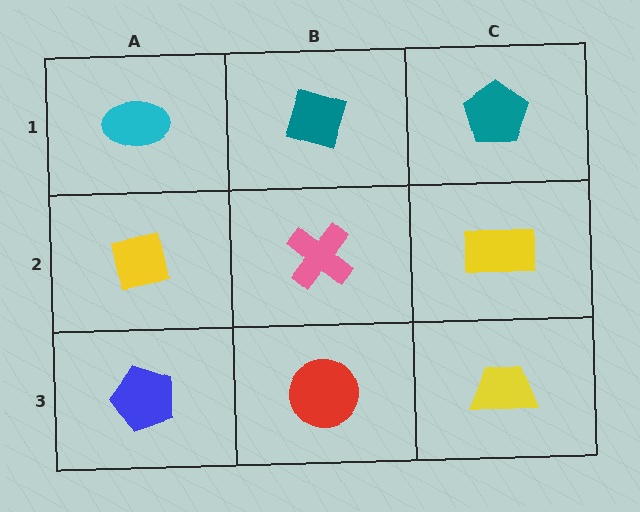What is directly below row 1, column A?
A yellow square.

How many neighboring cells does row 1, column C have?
2.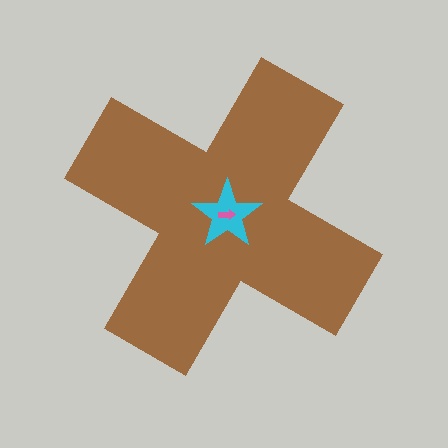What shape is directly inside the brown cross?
The cyan star.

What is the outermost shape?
The brown cross.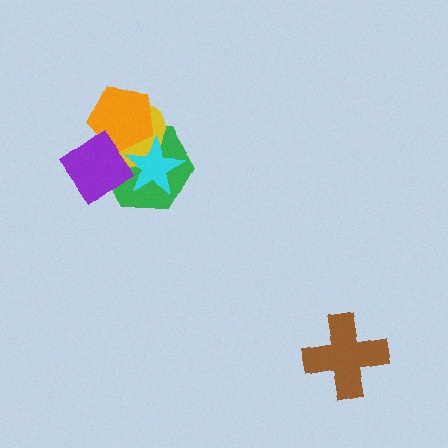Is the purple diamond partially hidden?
Yes, it is partially covered by another shape.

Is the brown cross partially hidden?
No, no other shape covers it.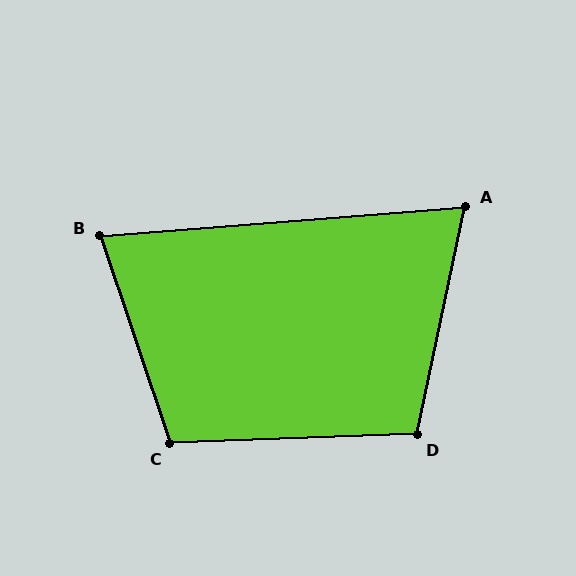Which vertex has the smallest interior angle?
A, at approximately 74 degrees.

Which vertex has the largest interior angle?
C, at approximately 106 degrees.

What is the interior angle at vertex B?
Approximately 76 degrees (acute).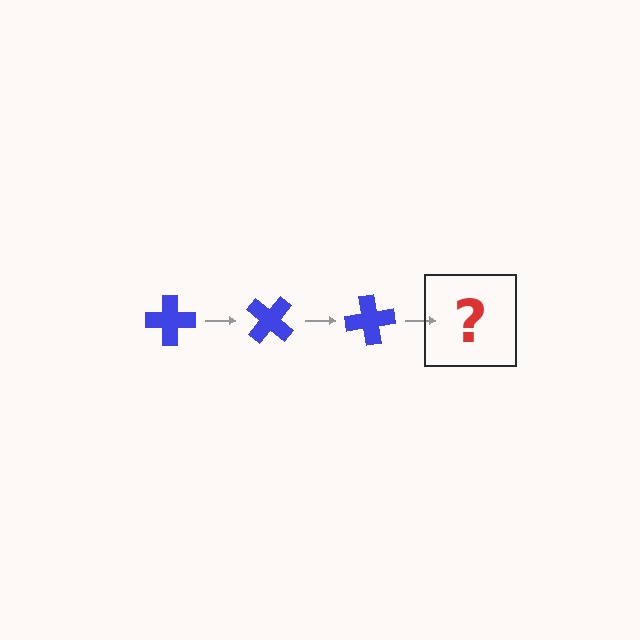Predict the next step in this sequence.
The next step is a blue cross rotated 120 degrees.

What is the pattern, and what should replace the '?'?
The pattern is that the cross rotates 40 degrees each step. The '?' should be a blue cross rotated 120 degrees.